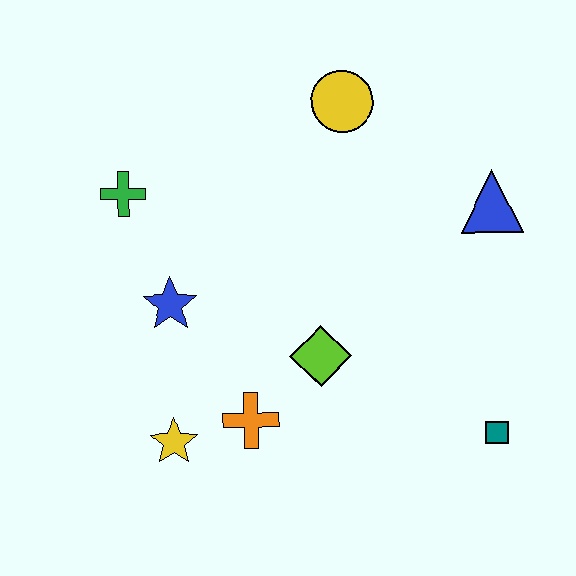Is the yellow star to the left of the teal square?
Yes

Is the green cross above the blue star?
Yes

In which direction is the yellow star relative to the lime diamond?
The yellow star is to the left of the lime diamond.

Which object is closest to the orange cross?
The yellow star is closest to the orange cross.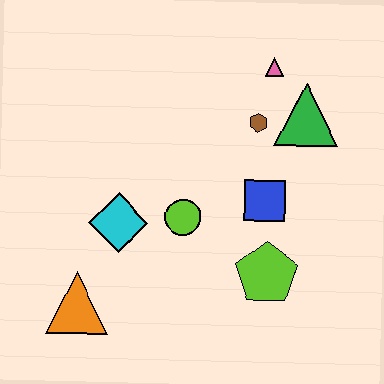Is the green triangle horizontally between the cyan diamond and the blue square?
No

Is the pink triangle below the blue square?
No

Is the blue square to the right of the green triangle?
No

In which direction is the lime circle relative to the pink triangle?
The lime circle is below the pink triangle.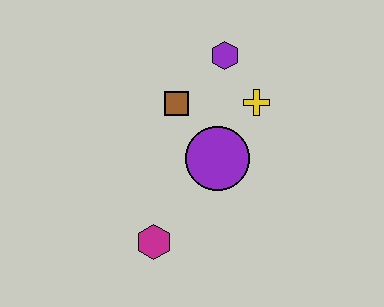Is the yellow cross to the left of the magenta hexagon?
No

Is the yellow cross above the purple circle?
Yes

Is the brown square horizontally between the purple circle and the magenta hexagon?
Yes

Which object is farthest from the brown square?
The magenta hexagon is farthest from the brown square.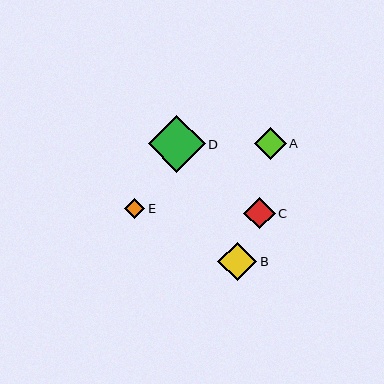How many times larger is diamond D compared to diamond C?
Diamond D is approximately 1.8 times the size of diamond C.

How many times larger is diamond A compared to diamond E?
Diamond A is approximately 1.6 times the size of diamond E.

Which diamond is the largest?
Diamond D is the largest with a size of approximately 57 pixels.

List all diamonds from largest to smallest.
From largest to smallest: D, B, A, C, E.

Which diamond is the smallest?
Diamond E is the smallest with a size of approximately 20 pixels.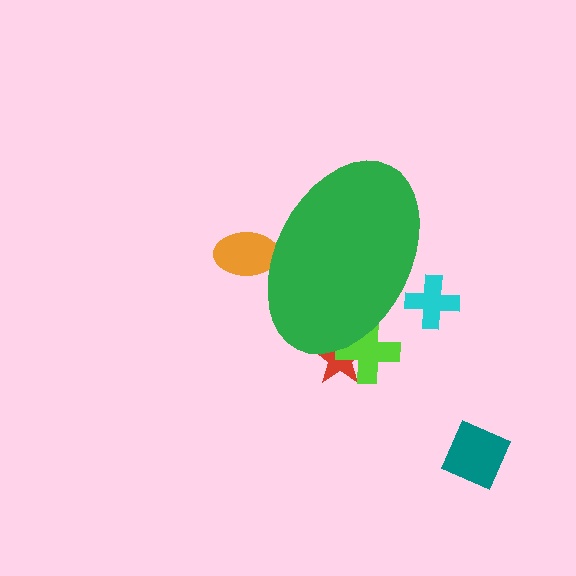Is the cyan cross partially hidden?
Yes, the cyan cross is partially hidden behind the green ellipse.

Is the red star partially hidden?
Yes, the red star is partially hidden behind the green ellipse.